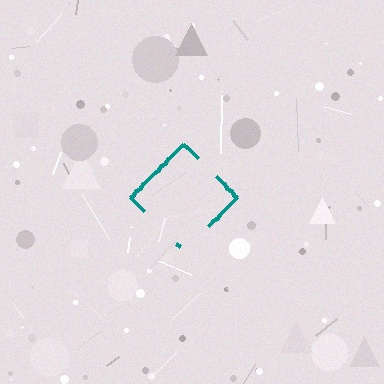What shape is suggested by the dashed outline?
The dashed outline suggests a diamond.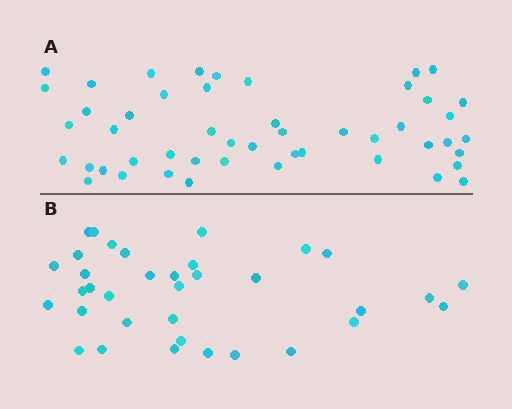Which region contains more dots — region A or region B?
Region A (the top region) has more dots.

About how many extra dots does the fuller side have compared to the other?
Region A has approximately 15 more dots than region B.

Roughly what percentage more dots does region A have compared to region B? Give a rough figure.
About 40% more.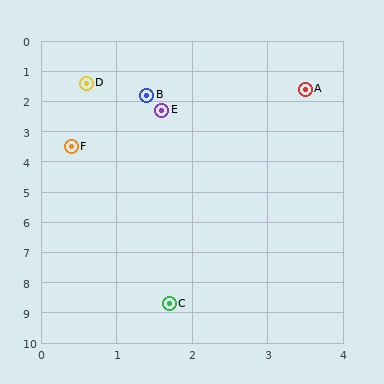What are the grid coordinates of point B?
Point B is at approximately (1.4, 1.8).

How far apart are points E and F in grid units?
Points E and F are about 1.7 grid units apart.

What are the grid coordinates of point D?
Point D is at approximately (0.6, 1.4).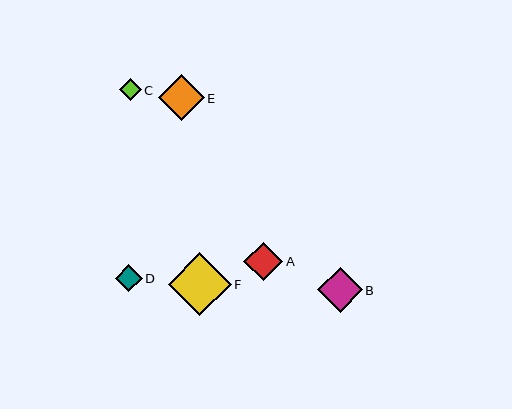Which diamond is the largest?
Diamond F is the largest with a size of approximately 63 pixels.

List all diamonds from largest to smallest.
From largest to smallest: F, E, B, A, D, C.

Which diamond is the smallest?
Diamond C is the smallest with a size of approximately 22 pixels.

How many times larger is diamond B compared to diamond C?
Diamond B is approximately 2.0 times the size of diamond C.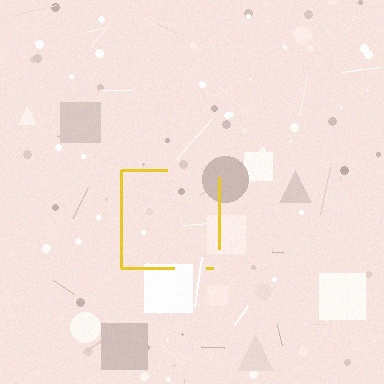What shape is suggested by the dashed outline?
The dashed outline suggests a square.